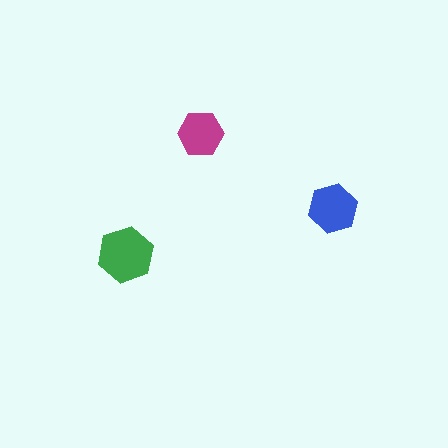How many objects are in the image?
There are 3 objects in the image.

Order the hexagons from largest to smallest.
the green one, the blue one, the magenta one.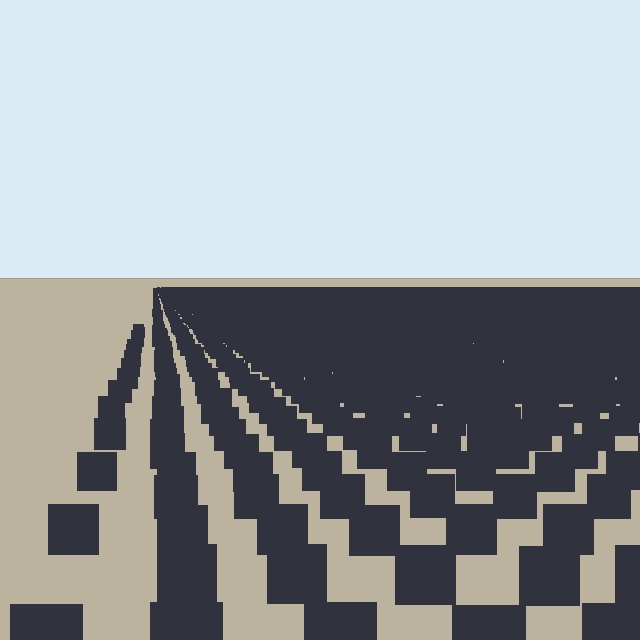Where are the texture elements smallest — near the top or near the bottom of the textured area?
Near the top.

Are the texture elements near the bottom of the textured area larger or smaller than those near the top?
Larger. Near the bottom, elements are closer to the viewer and appear at a bigger on-screen size.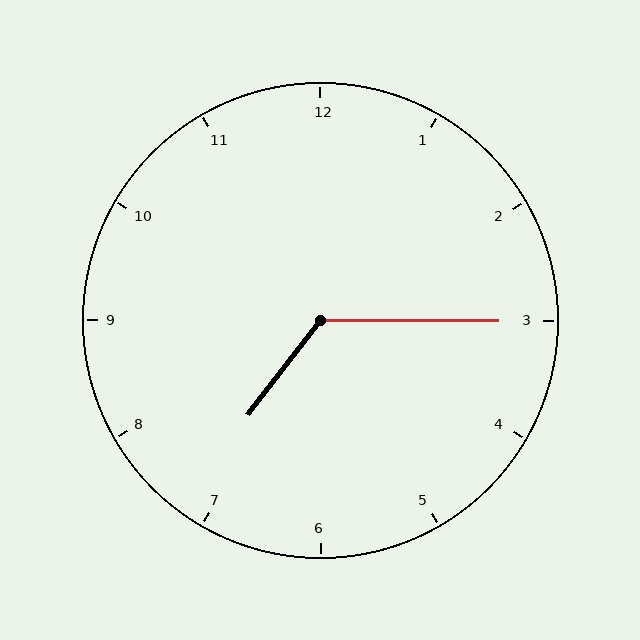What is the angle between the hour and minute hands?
Approximately 128 degrees.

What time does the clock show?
7:15.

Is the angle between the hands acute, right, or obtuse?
It is obtuse.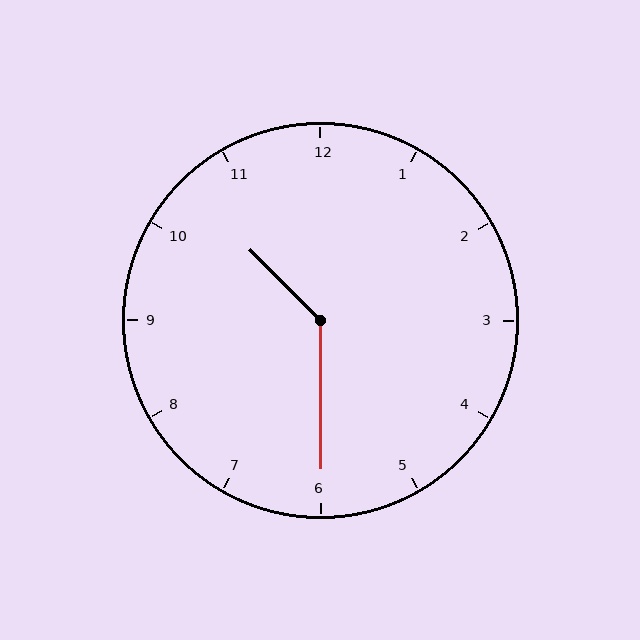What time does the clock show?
10:30.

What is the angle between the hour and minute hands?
Approximately 135 degrees.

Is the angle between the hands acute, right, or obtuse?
It is obtuse.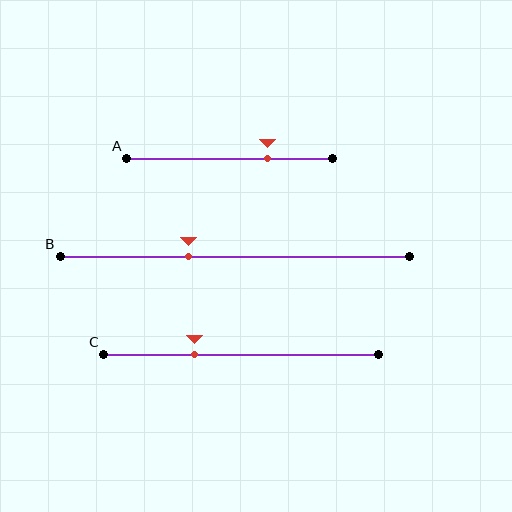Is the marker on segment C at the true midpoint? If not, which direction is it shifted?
No, the marker on segment C is shifted to the left by about 17% of the segment length.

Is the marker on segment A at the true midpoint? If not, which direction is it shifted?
No, the marker on segment A is shifted to the right by about 18% of the segment length.